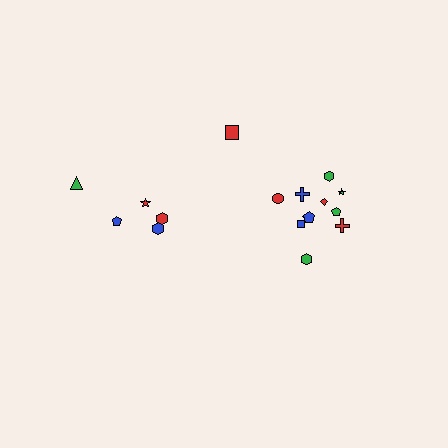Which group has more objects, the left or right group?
The right group.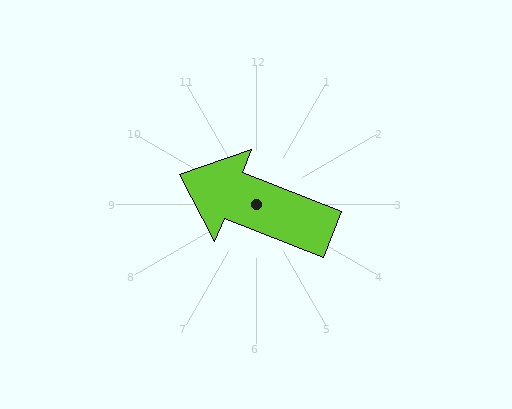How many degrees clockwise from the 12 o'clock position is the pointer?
Approximately 292 degrees.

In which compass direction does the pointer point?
West.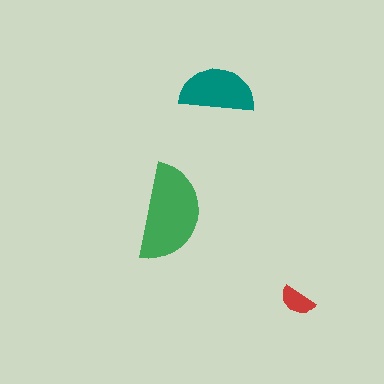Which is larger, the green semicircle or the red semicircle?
The green one.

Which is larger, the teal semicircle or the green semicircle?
The green one.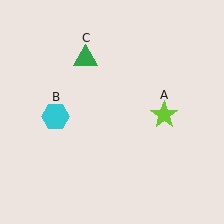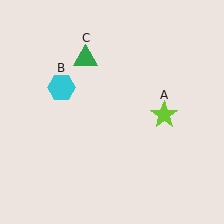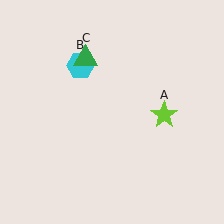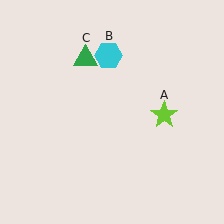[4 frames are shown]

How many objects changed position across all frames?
1 object changed position: cyan hexagon (object B).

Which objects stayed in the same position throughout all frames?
Lime star (object A) and green triangle (object C) remained stationary.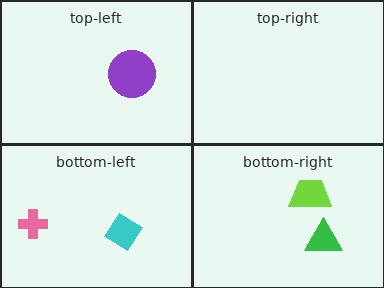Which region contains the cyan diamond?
The bottom-left region.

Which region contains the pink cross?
The bottom-left region.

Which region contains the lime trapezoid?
The bottom-right region.